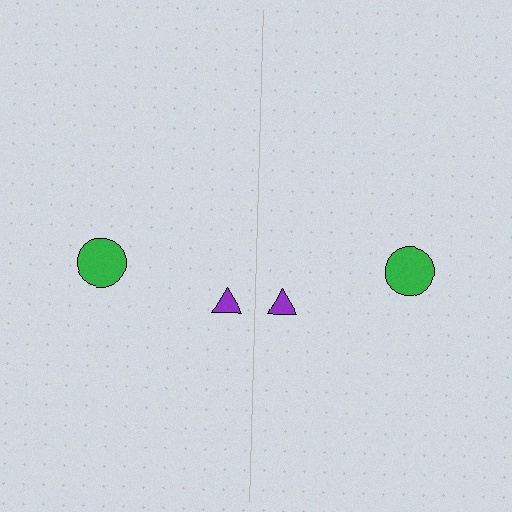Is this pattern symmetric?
Yes, this pattern has bilateral (reflection) symmetry.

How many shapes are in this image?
There are 4 shapes in this image.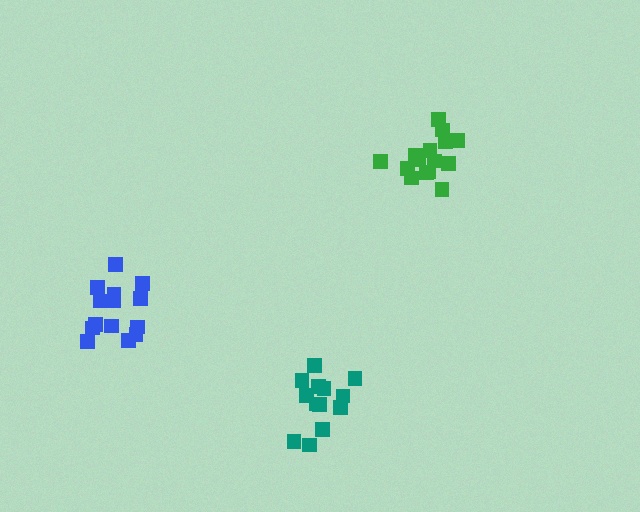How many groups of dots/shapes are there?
There are 3 groups.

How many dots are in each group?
Group 1: 15 dots, Group 2: 14 dots, Group 3: 13 dots (42 total).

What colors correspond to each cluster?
The clusters are colored: green, blue, teal.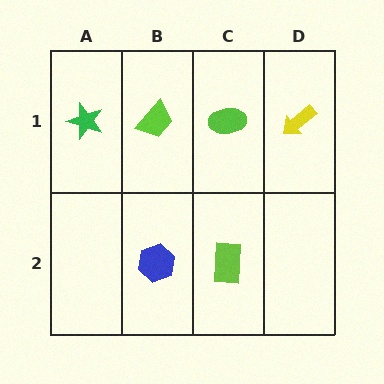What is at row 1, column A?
A green star.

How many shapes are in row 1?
4 shapes.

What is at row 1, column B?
A lime trapezoid.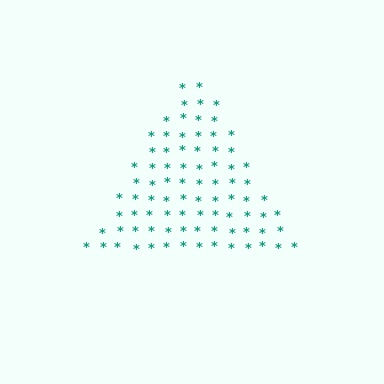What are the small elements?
The small elements are asterisks.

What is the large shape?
The large shape is a triangle.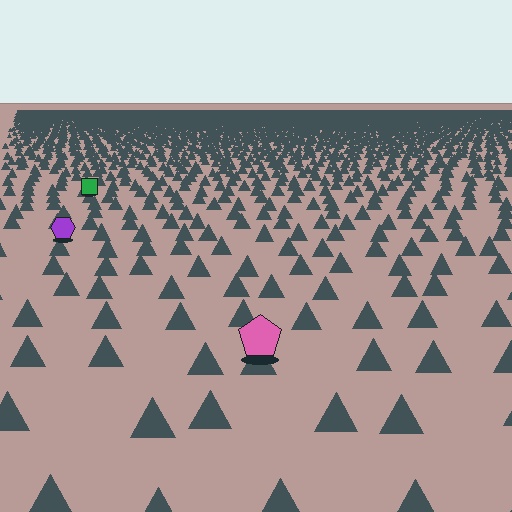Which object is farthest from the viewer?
The green square is farthest from the viewer. It appears smaller and the ground texture around it is denser.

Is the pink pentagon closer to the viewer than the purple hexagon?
Yes. The pink pentagon is closer — you can tell from the texture gradient: the ground texture is coarser near it.